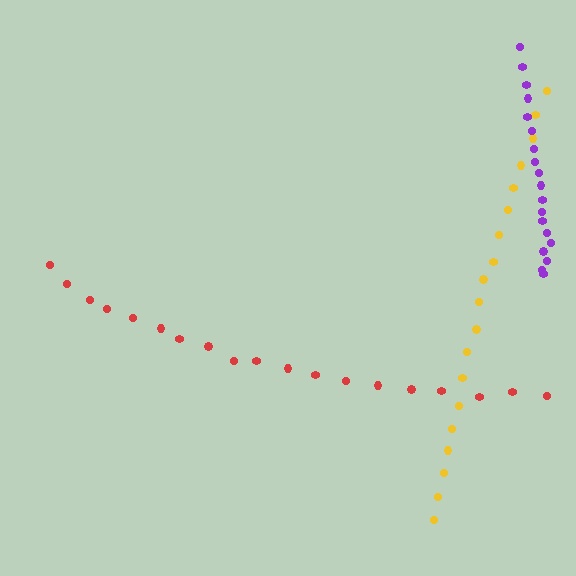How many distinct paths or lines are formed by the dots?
There are 3 distinct paths.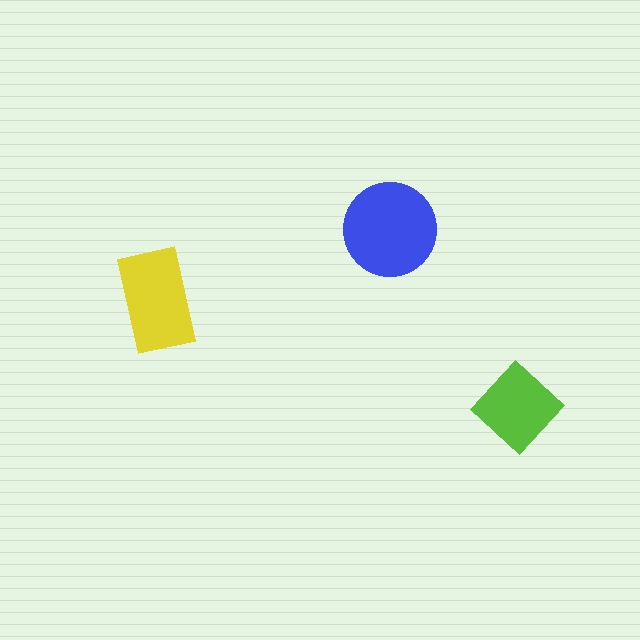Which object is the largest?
The blue circle.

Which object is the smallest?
The lime diamond.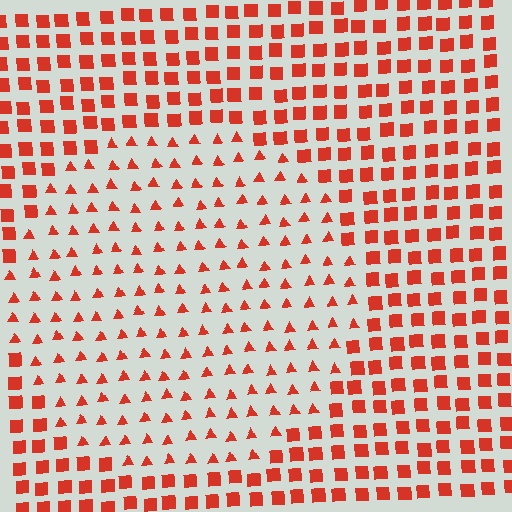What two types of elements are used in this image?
The image uses triangles inside the circle region and squares outside it.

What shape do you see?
I see a circle.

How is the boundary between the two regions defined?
The boundary is defined by a change in element shape: triangles inside vs. squares outside. All elements share the same color and spacing.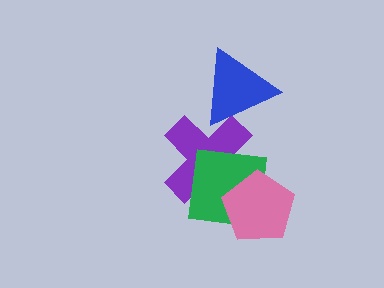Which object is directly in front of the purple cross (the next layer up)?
The green square is directly in front of the purple cross.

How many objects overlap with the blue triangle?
1 object overlaps with the blue triangle.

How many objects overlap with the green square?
2 objects overlap with the green square.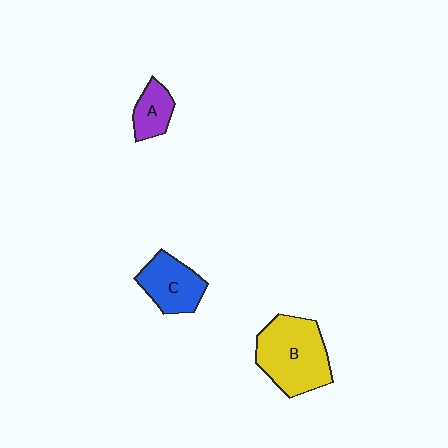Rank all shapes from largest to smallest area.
From largest to smallest: B (yellow), C (blue), A (purple).